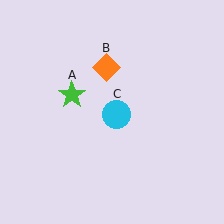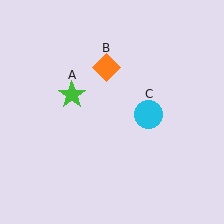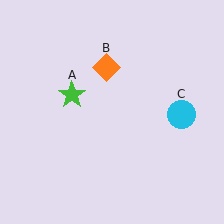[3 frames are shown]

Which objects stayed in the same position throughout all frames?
Green star (object A) and orange diamond (object B) remained stationary.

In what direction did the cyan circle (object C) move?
The cyan circle (object C) moved right.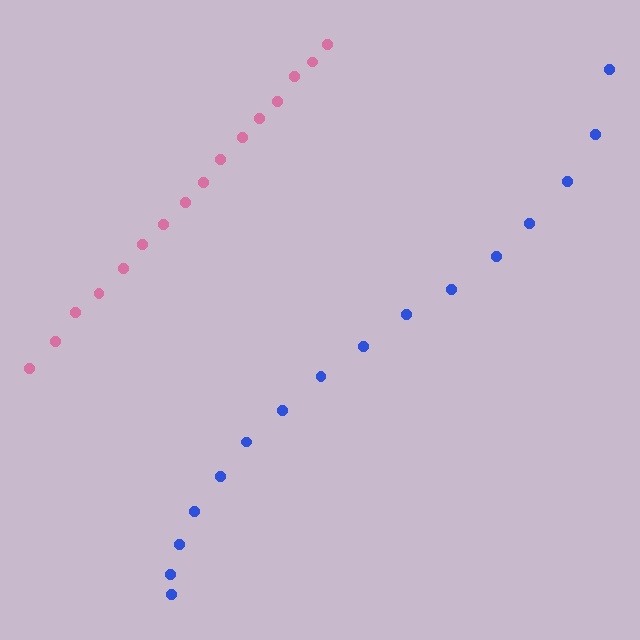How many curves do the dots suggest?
There are 2 distinct paths.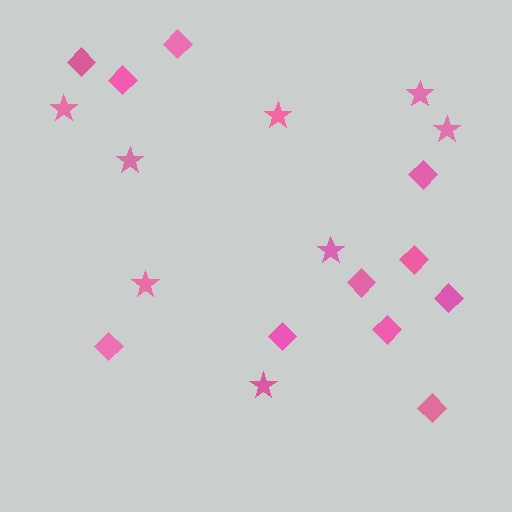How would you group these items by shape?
There are 2 groups: one group of stars (8) and one group of diamonds (11).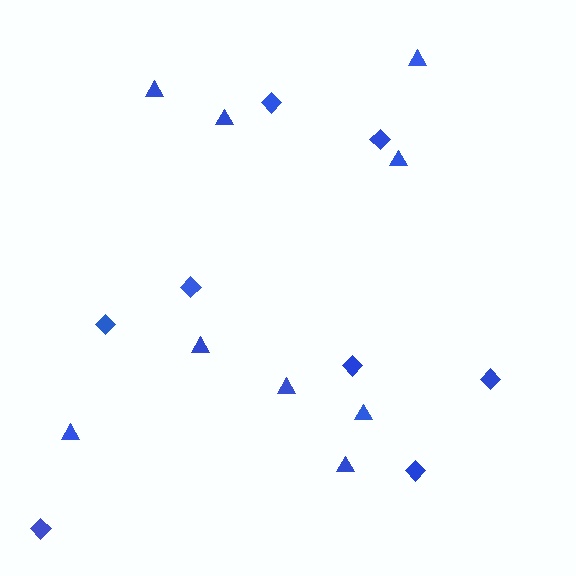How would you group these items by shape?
There are 2 groups: one group of triangles (9) and one group of diamonds (8).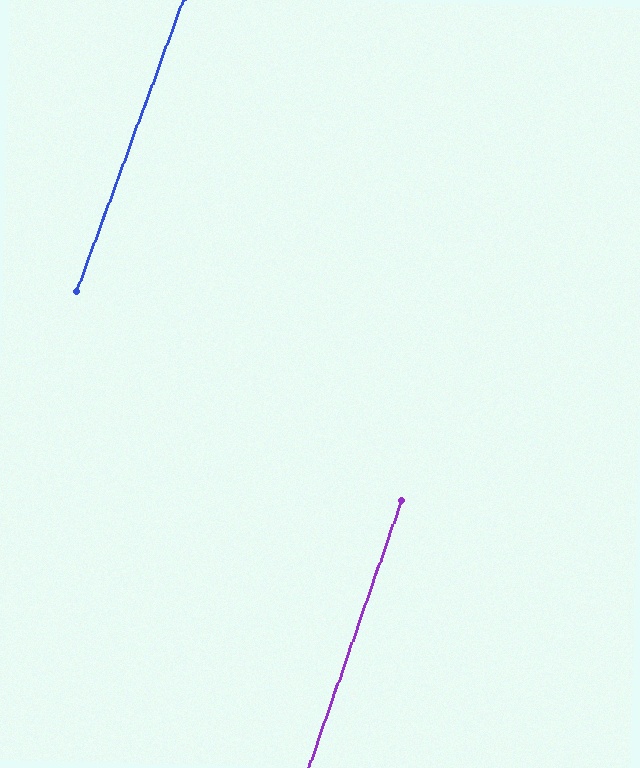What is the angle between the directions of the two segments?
Approximately 1 degree.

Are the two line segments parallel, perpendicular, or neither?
Parallel — their directions differ by only 0.9°.